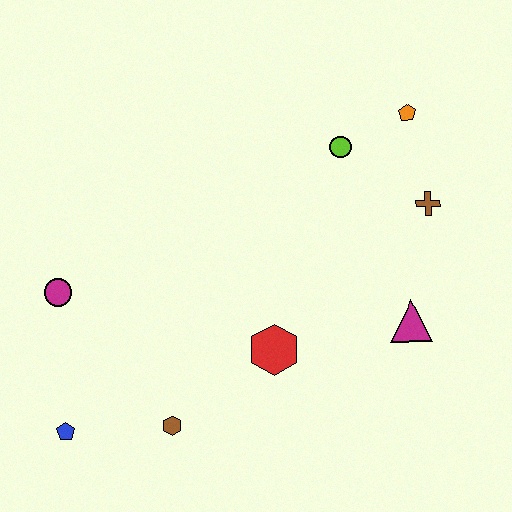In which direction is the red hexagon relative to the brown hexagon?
The red hexagon is to the right of the brown hexagon.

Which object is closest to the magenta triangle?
The brown cross is closest to the magenta triangle.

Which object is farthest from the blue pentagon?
The orange pentagon is farthest from the blue pentagon.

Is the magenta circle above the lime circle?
No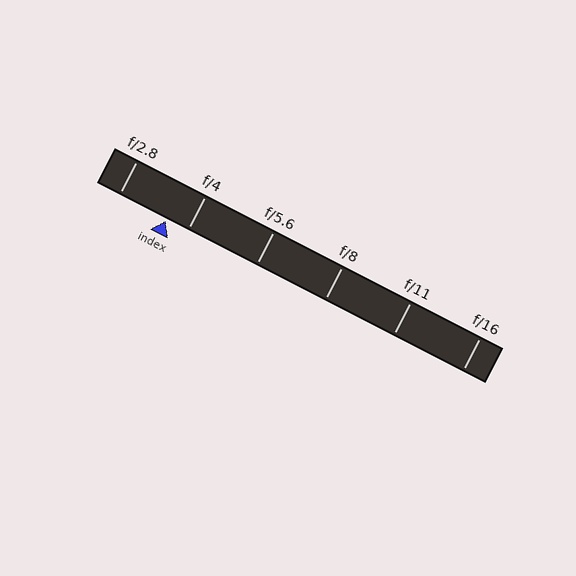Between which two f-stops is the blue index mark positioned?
The index mark is between f/2.8 and f/4.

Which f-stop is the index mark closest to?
The index mark is closest to f/4.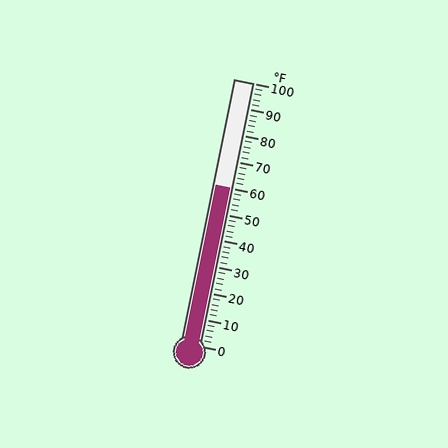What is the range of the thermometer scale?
The thermometer scale ranges from 0°F to 100°F.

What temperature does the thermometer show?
The thermometer shows approximately 60°F.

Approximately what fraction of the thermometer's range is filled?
The thermometer is filled to approximately 60% of its range.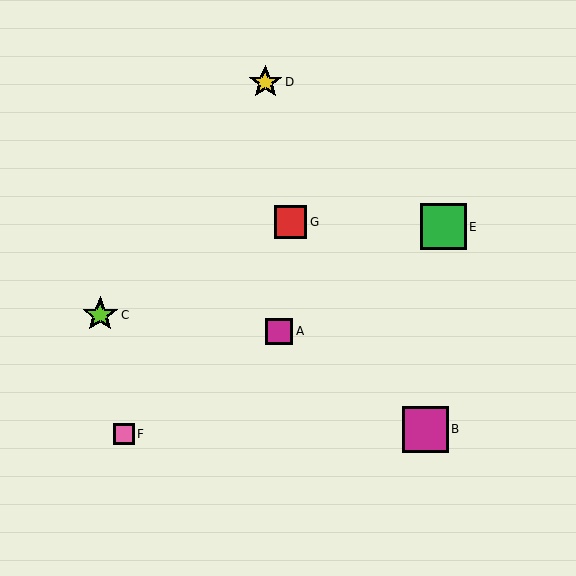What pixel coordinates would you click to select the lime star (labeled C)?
Click at (100, 315) to select the lime star C.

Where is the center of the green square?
The center of the green square is at (443, 227).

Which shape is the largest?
The green square (labeled E) is the largest.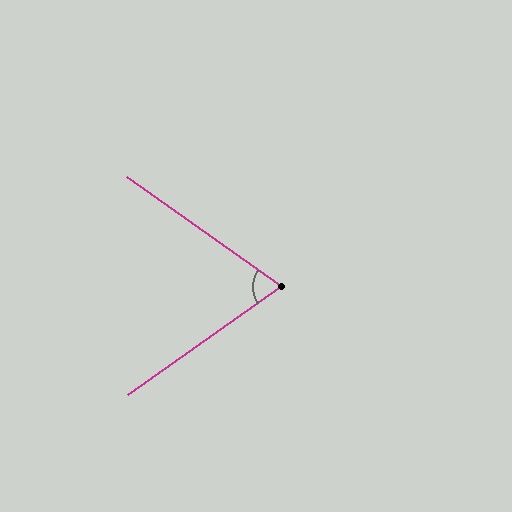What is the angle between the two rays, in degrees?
Approximately 71 degrees.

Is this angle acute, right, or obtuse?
It is acute.